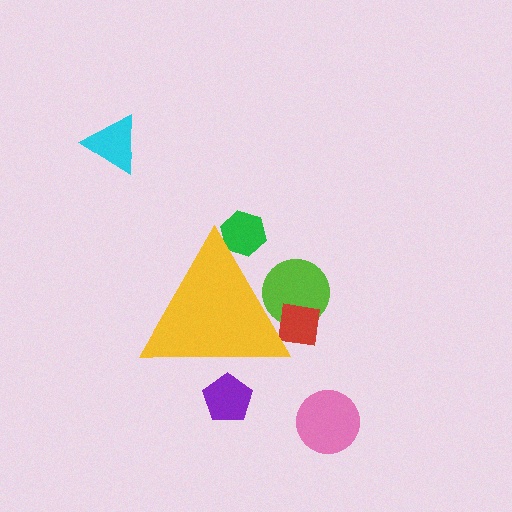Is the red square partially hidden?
Yes, the red square is partially hidden behind the yellow triangle.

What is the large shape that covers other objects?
A yellow triangle.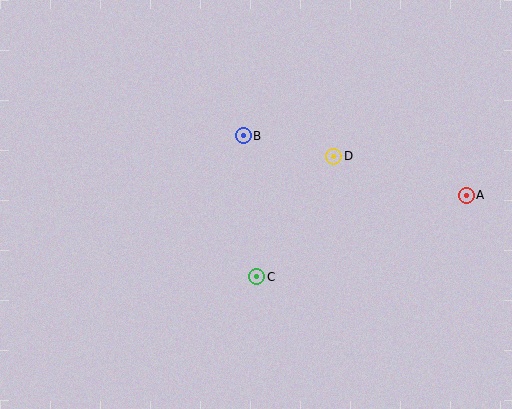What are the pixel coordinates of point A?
Point A is at (466, 195).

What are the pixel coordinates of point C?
Point C is at (257, 277).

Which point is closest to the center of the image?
Point B at (243, 136) is closest to the center.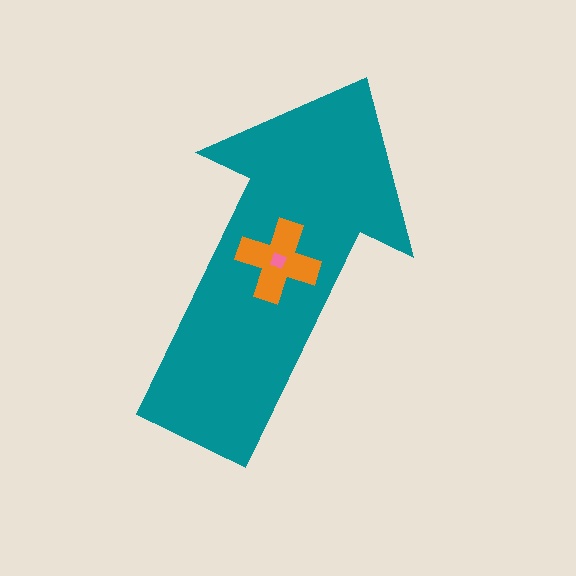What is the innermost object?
The pink diamond.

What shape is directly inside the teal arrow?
The orange cross.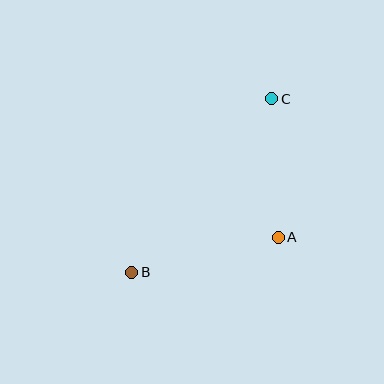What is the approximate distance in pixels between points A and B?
The distance between A and B is approximately 150 pixels.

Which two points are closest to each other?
Points A and C are closest to each other.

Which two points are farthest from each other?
Points B and C are farthest from each other.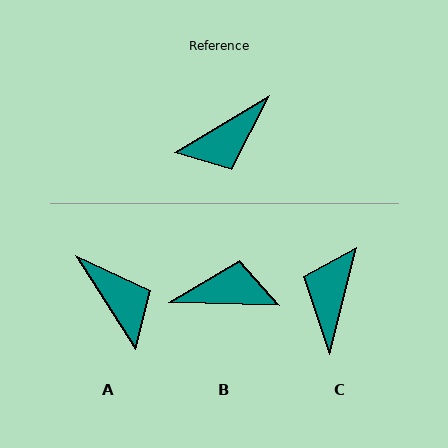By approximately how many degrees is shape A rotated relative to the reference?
Approximately 92 degrees counter-clockwise.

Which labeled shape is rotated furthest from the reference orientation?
B, about 148 degrees away.